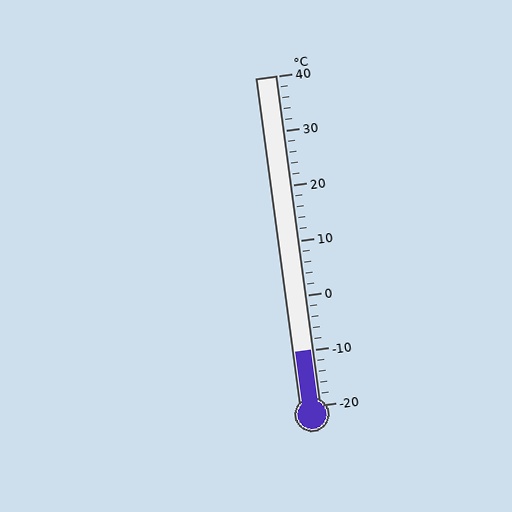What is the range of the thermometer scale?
The thermometer scale ranges from -20°C to 40°C.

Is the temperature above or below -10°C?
The temperature is at -10°C.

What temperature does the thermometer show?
The thermometer shows approximately -10°C.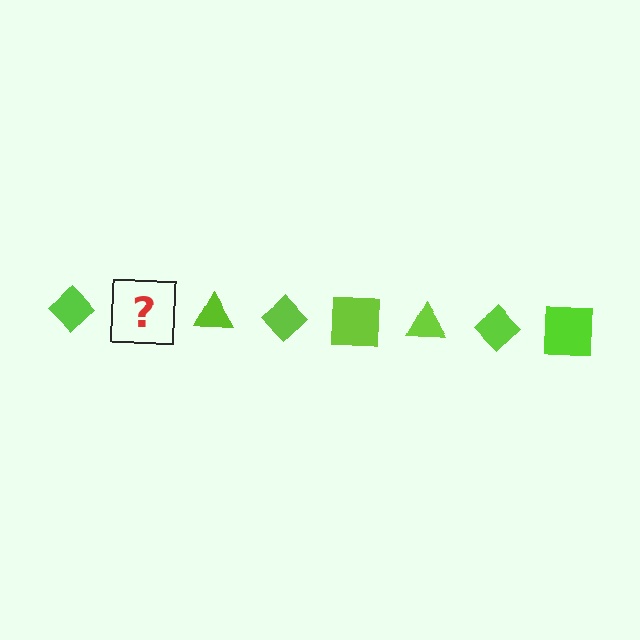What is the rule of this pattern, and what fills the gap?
The rule is that the pattern cycles through diamond, square, triangle shapes in lime. The gap should be filled with a lime square.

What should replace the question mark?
The question mark should be replaced with a lime square.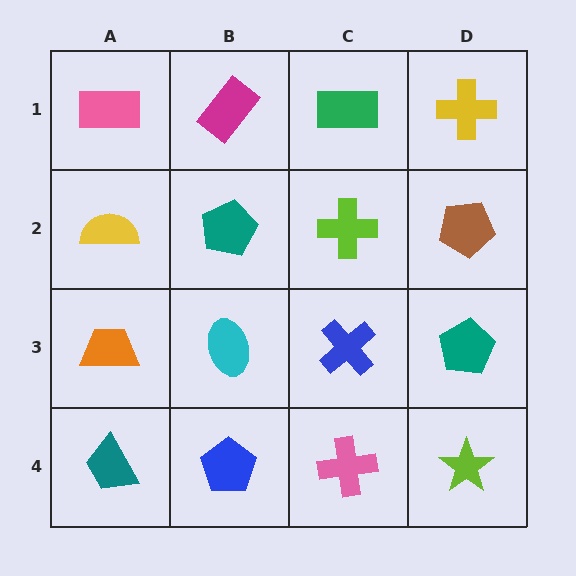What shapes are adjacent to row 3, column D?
A brown pentagon (row 2, column D), a lime star (row 4, column D), a blue cross (row 3, column C).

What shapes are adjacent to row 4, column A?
An orange trapezoid (row 3, column A), a blue pentagon (row 4, column B).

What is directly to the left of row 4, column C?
A blue pentagon.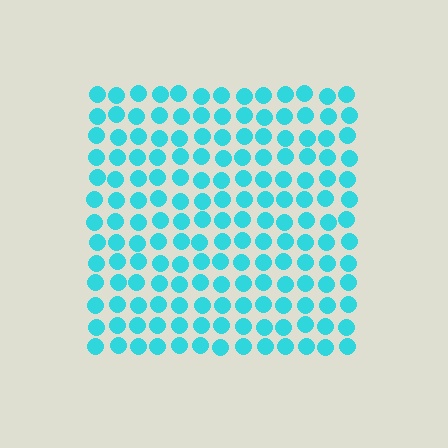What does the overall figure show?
The overall figure shows a square.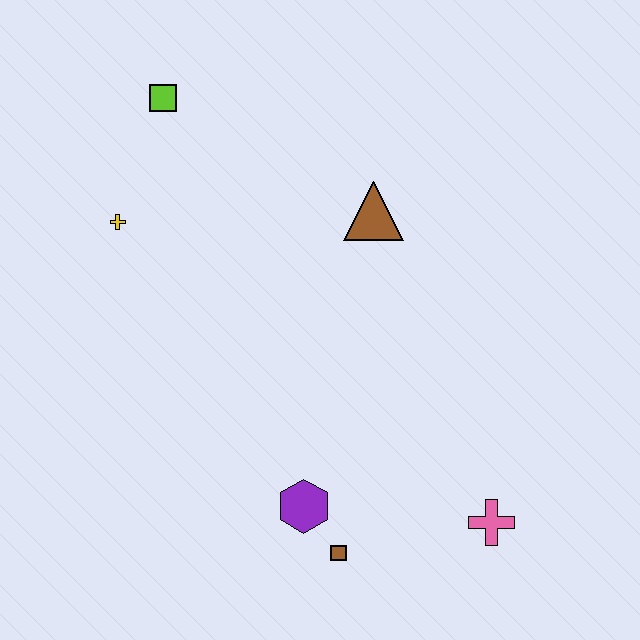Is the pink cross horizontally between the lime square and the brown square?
No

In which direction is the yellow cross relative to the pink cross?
The yellow cross is to the left of the pink cross.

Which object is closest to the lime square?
The yellow cross is closest to the lime square.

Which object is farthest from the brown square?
The lime square is farthest from the brown square.